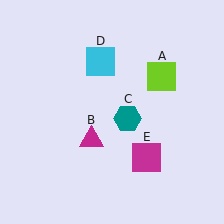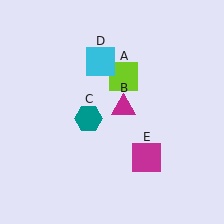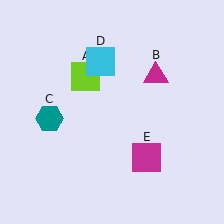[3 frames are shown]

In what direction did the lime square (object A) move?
The lime square (object A) moved left.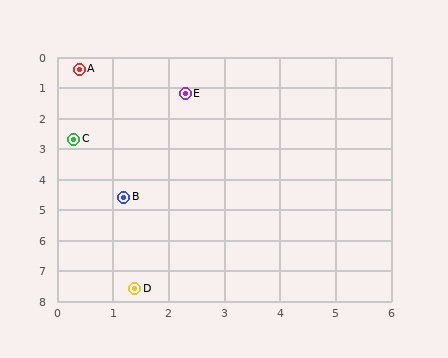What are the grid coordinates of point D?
Point D is at approximately (1.4, 7.6).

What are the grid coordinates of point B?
Point B is at approximately (1.2, 4.6).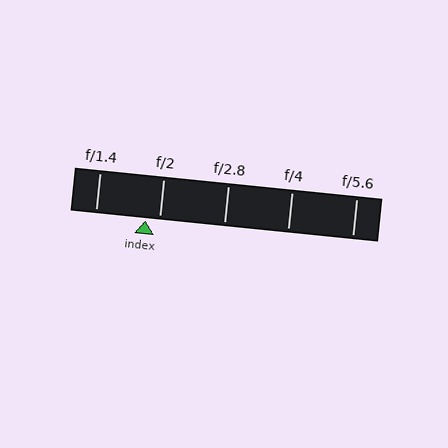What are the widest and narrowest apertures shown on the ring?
The widest aperture shown is f/1.4 and the narrowest is f/5.6.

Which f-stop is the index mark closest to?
The index mark is closest to f/2.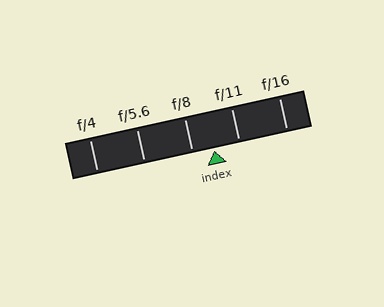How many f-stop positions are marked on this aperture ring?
There are 5 f-stop positions marked.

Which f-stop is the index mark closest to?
The index mark is closest to f/8.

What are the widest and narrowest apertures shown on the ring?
The widest aperture shown is f/4 and the narrowest is f/16.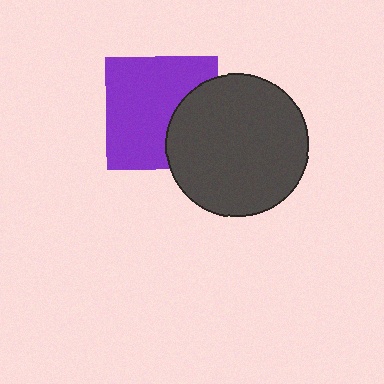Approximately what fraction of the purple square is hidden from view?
Roughly 31% of the purple square is hidden behind the dark gray circle.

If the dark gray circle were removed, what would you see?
You would see the complete purple square.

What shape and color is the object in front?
The object in front is a dark gray circle.